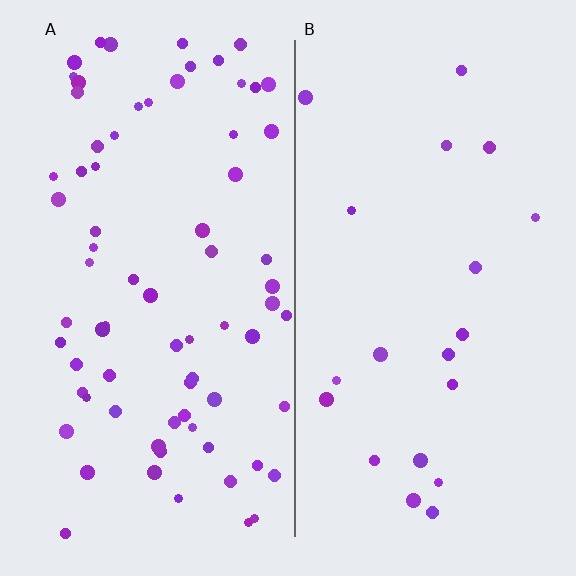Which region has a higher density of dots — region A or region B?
A (the left).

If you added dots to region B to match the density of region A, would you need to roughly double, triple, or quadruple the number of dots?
Approximately quadruple.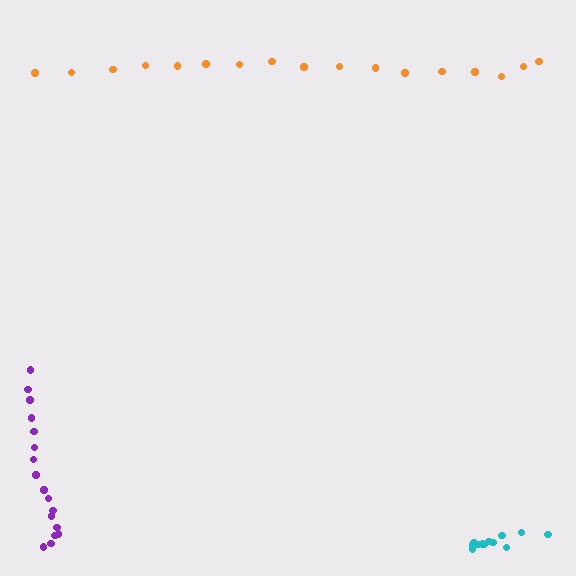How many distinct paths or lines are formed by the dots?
There are 3 distinct paths.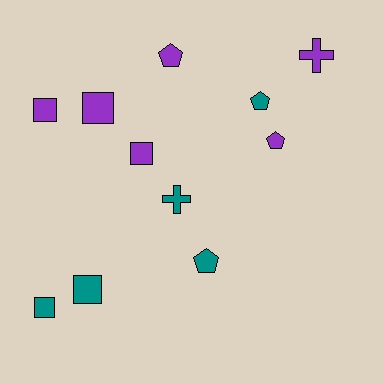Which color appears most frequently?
Purple, with 6 objects.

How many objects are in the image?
There are 11 objects.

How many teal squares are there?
There are 2 teal squares.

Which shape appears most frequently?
Square, with 5 objects.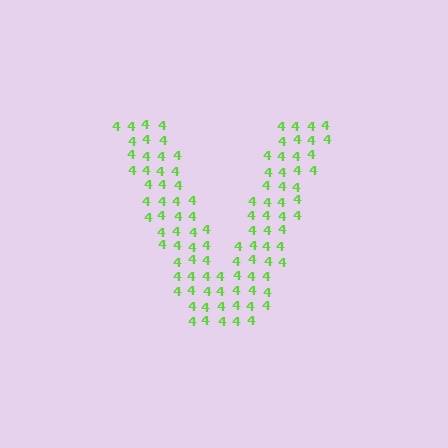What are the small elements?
The small elements are digit 4's.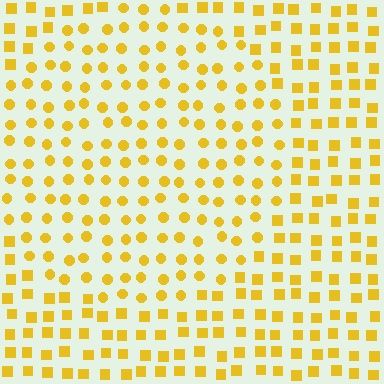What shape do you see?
I see a circle.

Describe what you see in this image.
The image is filled with small yellow elements arranged in a uniform grid. A circle-shaped region contains circles, while the surrounding area contains squares. The boundary is defined purely by the change in element shape.